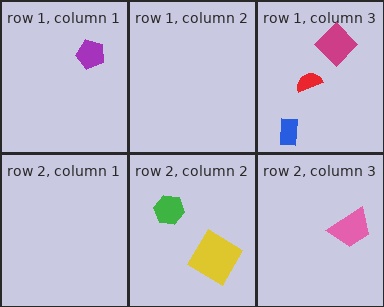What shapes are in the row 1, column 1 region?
The purple pentagon.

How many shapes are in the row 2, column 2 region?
2.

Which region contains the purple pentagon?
The row 1, column 1 region.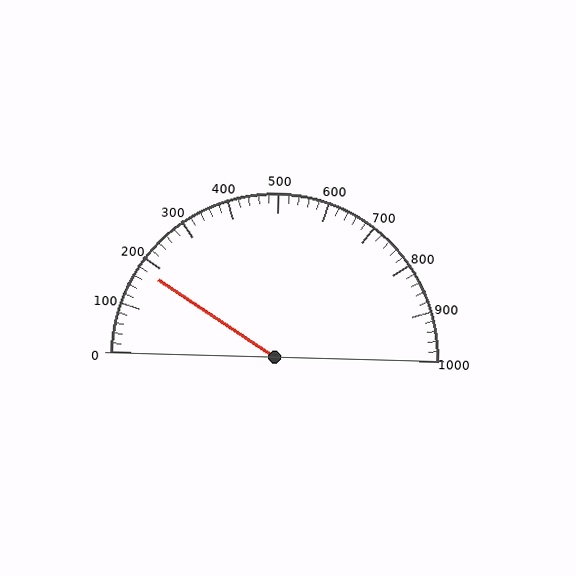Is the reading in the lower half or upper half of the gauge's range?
The reading is in the lower half of the range (0 to 1000).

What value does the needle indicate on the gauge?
The needle indicates approximately 180.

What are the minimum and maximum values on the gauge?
The gauge ranges from 0 to 1000.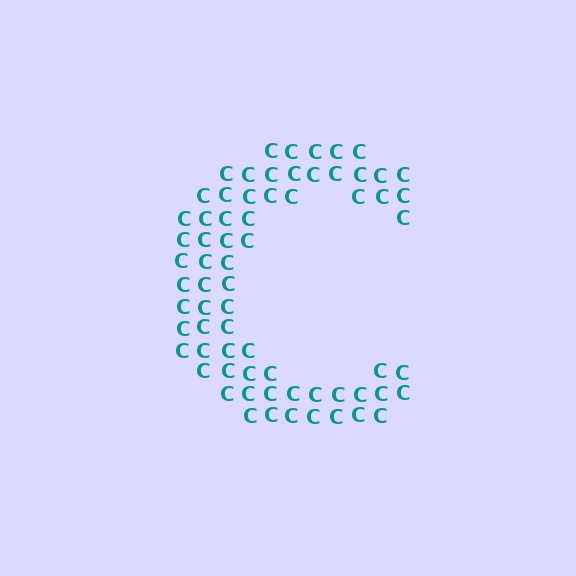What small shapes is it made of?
It is made of small letter C's.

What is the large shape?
The large shape is the letter C.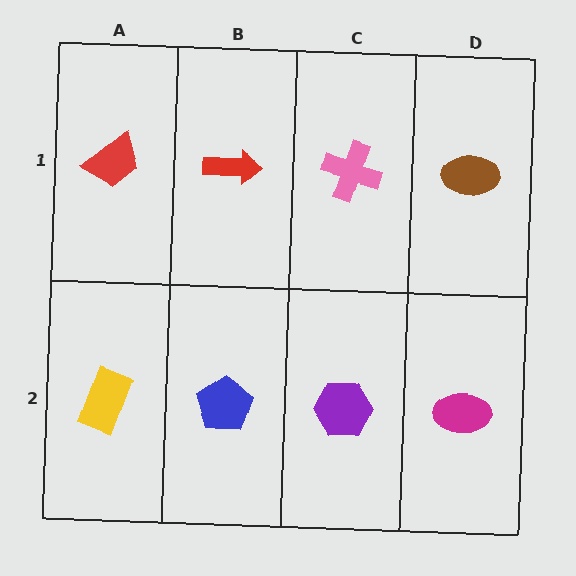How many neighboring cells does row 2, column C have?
3.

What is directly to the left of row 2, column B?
A yellow rectangle.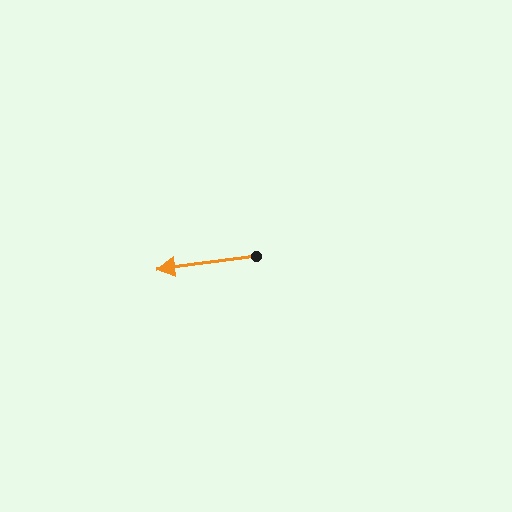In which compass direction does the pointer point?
West.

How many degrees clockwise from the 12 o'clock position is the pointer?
Approximately 262 degrees.